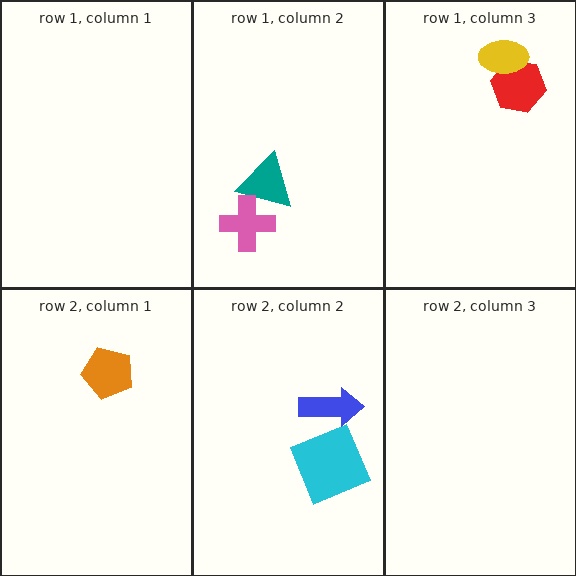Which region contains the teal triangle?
The row 1, column 2 region.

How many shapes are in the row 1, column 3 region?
2.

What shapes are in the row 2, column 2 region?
The cyan square, the blue arrow.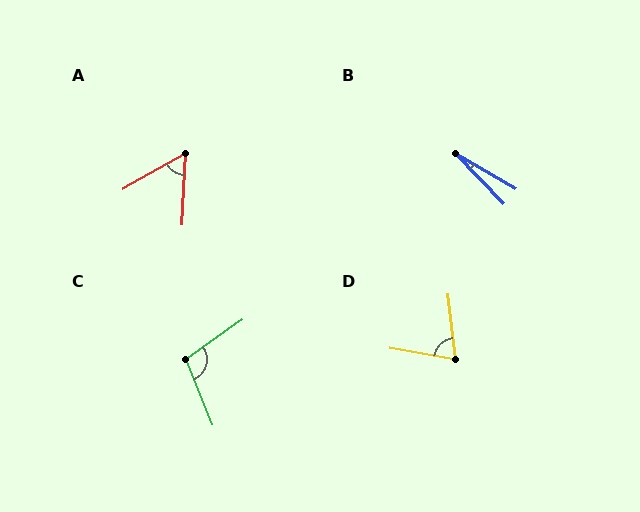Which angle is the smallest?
B, at approximately 16 degrees.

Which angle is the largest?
C, at approximately 103 degrees.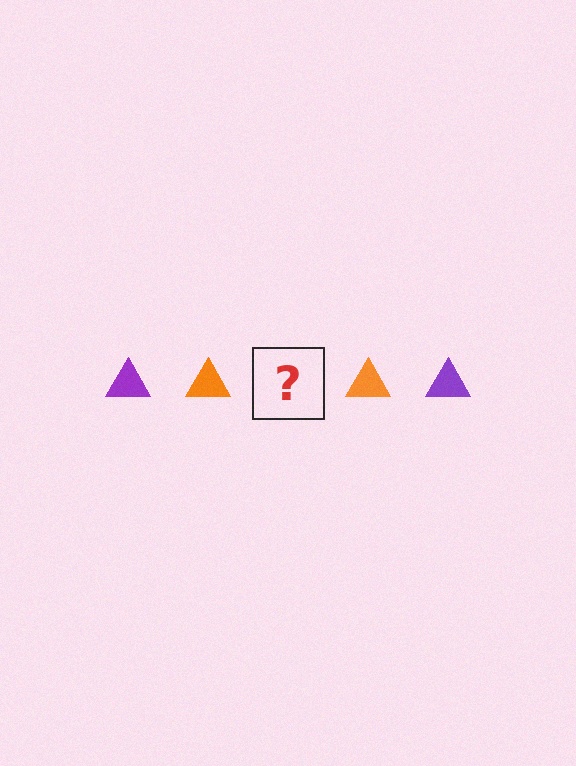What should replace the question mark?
The question mark should be replaced with a purple triangle.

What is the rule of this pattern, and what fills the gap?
The rule is that the pattern cycles through purple, orange triangles. The gap should be filled with a purple triangle.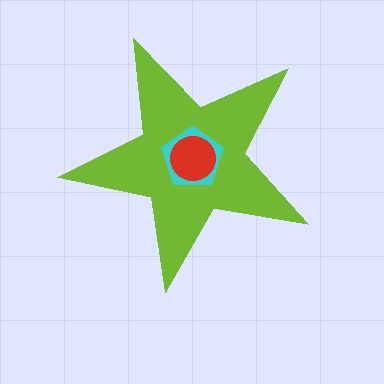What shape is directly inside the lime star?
The cyan pentagon.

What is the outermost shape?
The lime star.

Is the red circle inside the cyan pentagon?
Yes.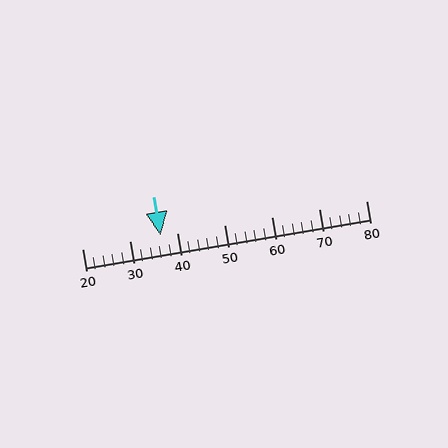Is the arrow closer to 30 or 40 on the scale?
The arrow is closer to 40.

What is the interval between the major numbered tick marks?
The major tick marks are spaced 10 units apart.